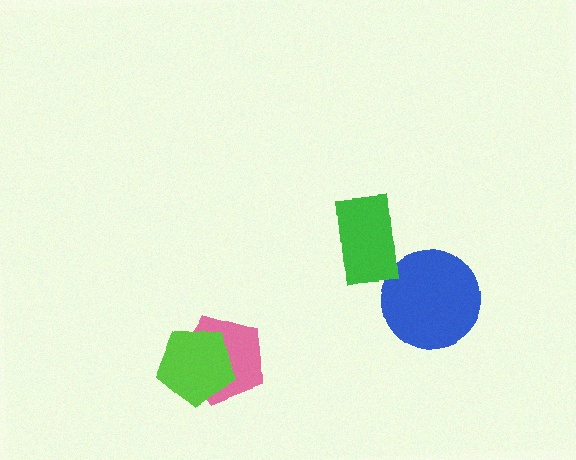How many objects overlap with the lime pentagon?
1 object overlaps with the lime pentagon.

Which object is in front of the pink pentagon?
The lime pentagon is in front of the pink pentagon.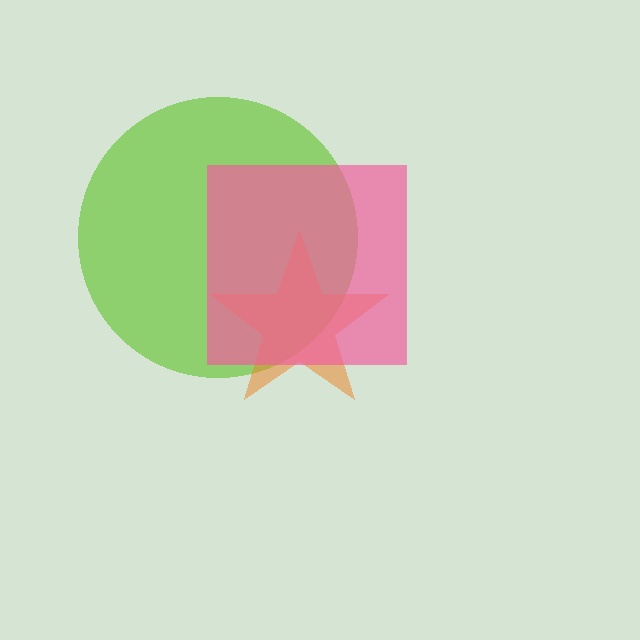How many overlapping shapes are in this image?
There are 3 overlapping shapes in the image.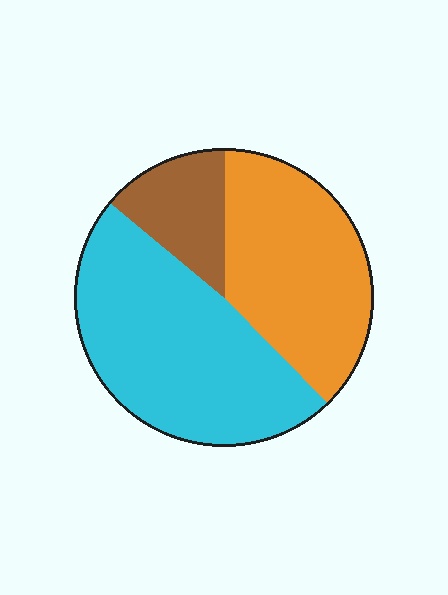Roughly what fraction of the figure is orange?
Orange covers around 35% of the figure.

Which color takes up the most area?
Cyan, at roughly 50%.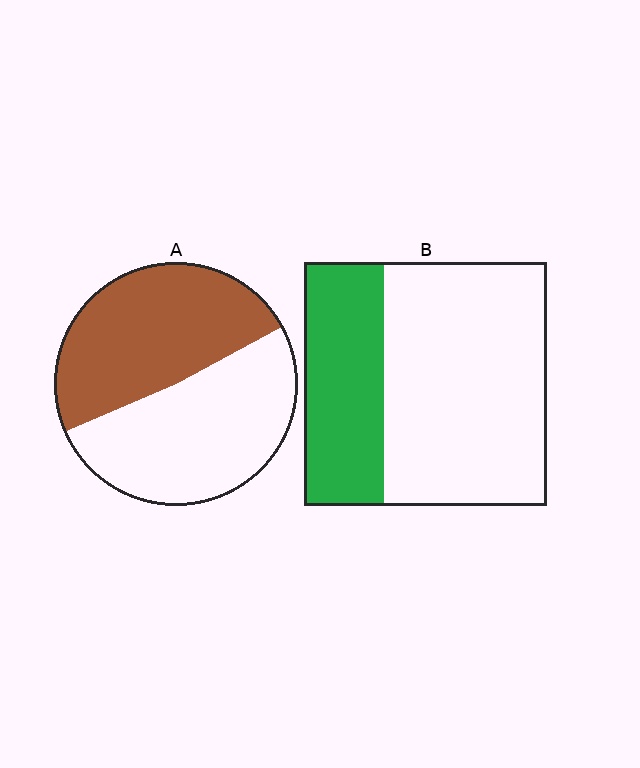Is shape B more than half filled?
No.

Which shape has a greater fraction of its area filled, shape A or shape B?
Shape A.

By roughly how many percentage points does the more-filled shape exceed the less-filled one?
By roughly 15 percentage points (A over B).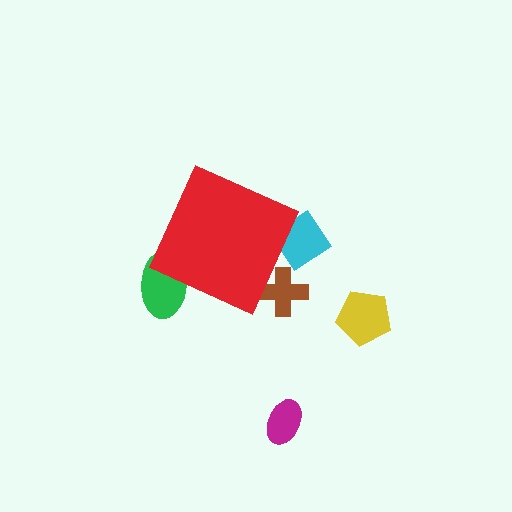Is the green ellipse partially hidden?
Yes, the green ellipse is partially hidden behind the red diamond.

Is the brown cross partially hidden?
Yes, the brown cross is partially hidden behind the red diamond.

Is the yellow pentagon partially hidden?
No, the yellow pentagon is fully visible.